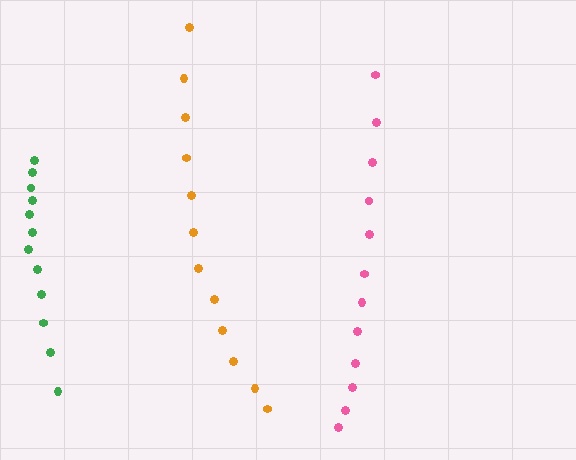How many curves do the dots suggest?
There are 3 distinct paths.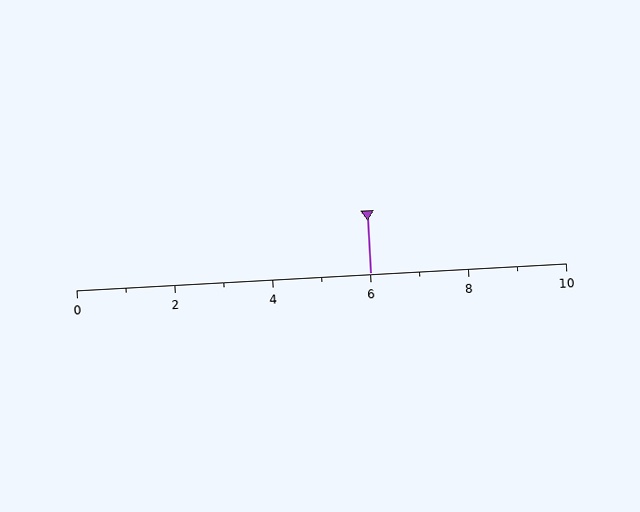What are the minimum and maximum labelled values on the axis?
The axis runs from 0 to 10.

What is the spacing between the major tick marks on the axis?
The major ticks are spaced 2 apart.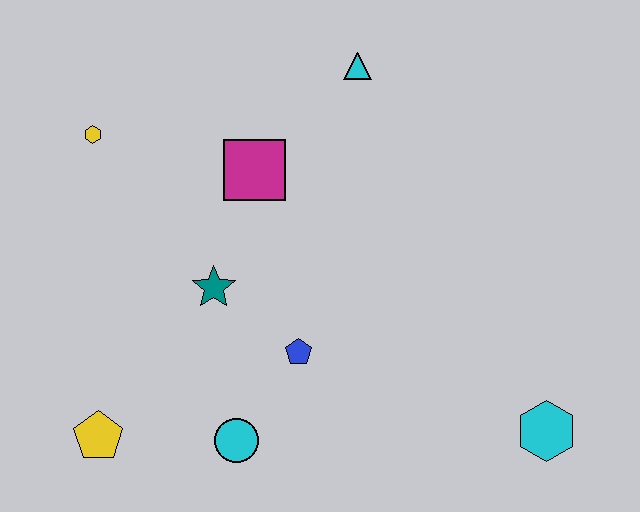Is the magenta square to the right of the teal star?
Yes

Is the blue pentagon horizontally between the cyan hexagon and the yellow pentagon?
Yes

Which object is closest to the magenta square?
The teal star is closest to the magenta square.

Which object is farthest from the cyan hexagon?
The yellow hexagon is farthest from the cyan hexagon.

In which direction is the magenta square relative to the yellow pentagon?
The magenta square is above the yellow pentagon.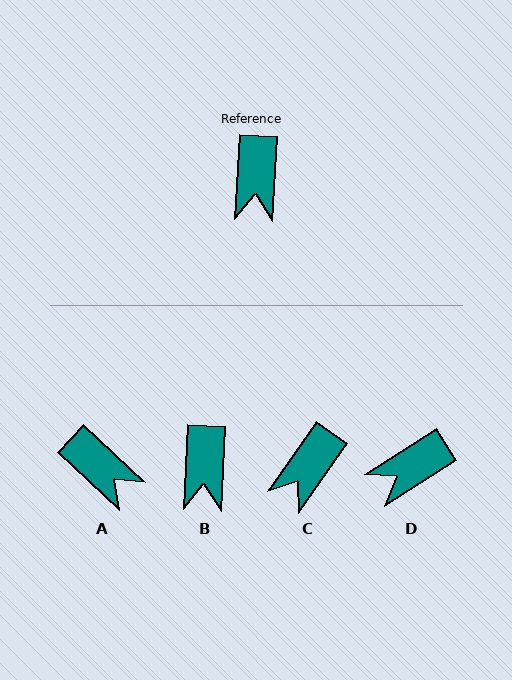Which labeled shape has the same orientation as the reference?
B.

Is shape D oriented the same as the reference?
No, it is off by about 54 degrees.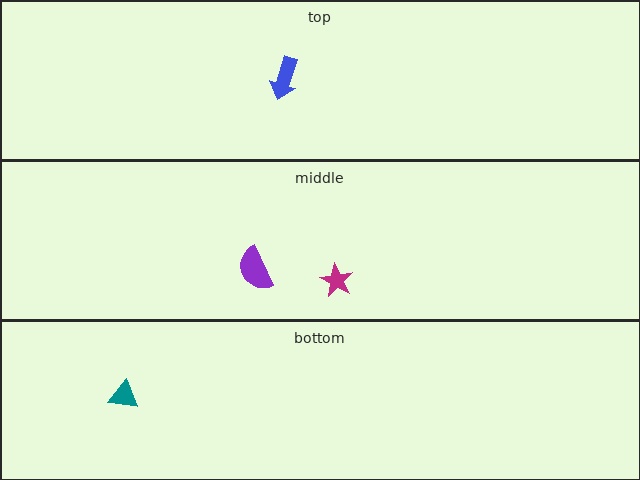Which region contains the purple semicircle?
The middle region.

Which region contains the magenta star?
The middle region.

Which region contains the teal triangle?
The bottom region.